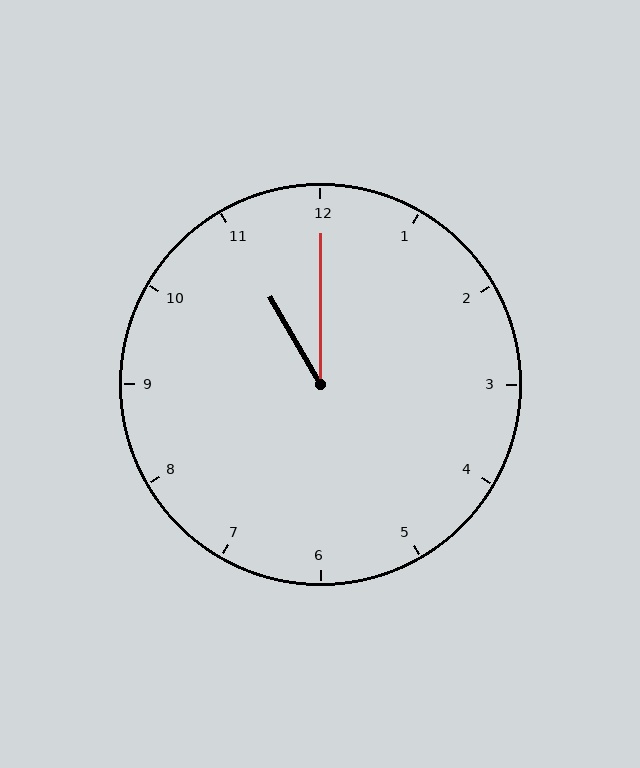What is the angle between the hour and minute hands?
Approximately 30 degrees.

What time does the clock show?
11:00.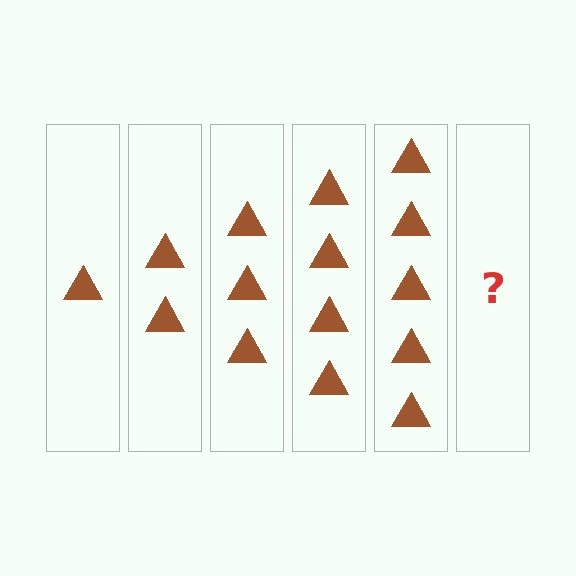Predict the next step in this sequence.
The next step is 6 triangles.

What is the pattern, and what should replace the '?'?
The pattern is that each step adds one more triangle. The '?' should be 6 triangles.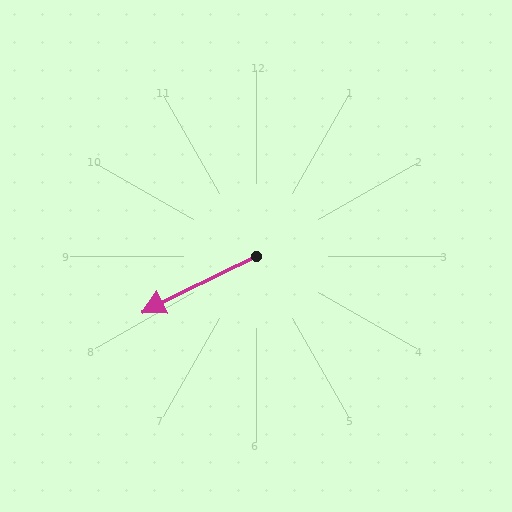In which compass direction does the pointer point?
Southwest.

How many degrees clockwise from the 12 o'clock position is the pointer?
Approximately 244 degrees.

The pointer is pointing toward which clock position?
Roughly 8 o'clock.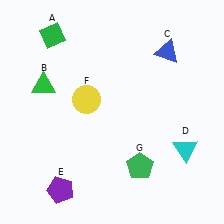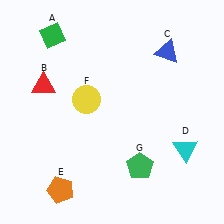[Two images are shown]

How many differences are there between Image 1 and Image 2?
There are 2 differences between the two images.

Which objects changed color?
B changed from green to red. E changed from purple to orange.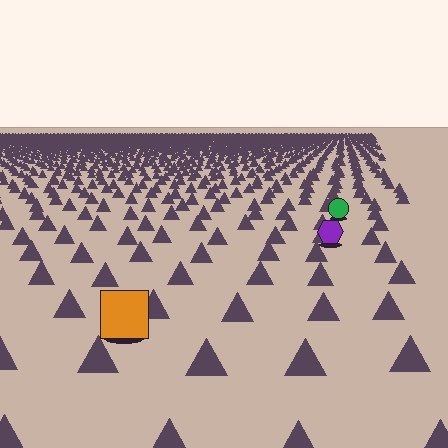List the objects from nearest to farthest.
From nearest to farthest: the orange square, the purple hexagon, the green circle.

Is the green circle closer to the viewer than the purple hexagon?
No. The purple hexagon is closer — you can tell from the texture gradient: the ground texture is coarser near it.